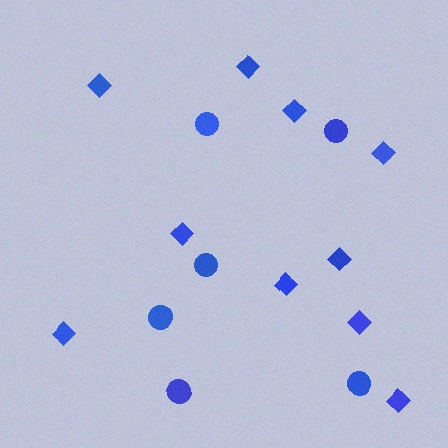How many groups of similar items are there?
There are 2 groups: one group of circles (6) and one group of diamonds (10).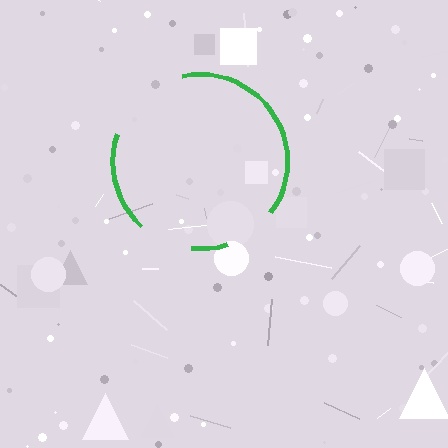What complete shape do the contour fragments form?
The contour fragments form a circle.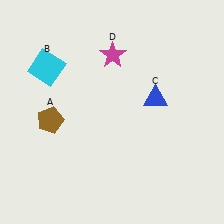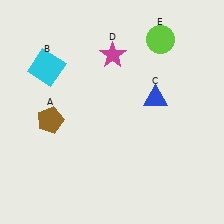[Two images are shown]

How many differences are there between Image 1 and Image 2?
There is 1 difference between the two images.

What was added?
A lime circle (E) was added in Image 2.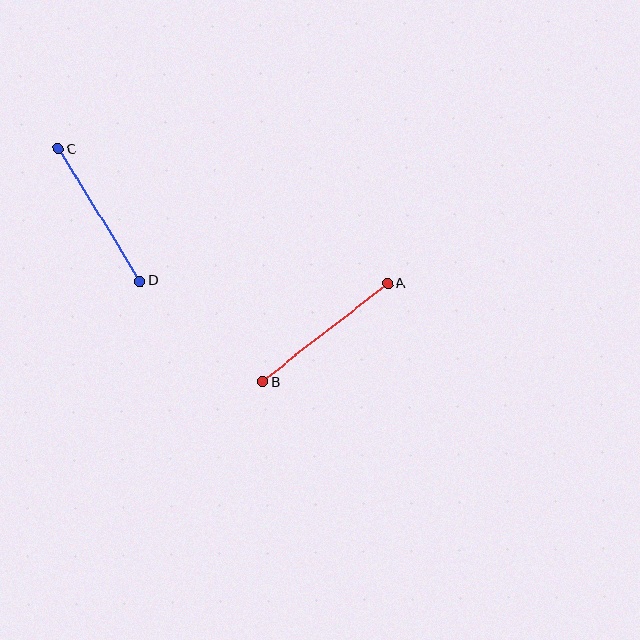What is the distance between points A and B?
The distance is approximately 159 pixels.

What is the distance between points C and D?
The distance is approximately 155 pixels.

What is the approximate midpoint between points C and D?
The midpoint is at approximately (99, 215) pixels.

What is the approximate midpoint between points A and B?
The midpoint is at approximately (325, 333) pixels.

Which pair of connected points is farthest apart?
Points A and B are farthest apart.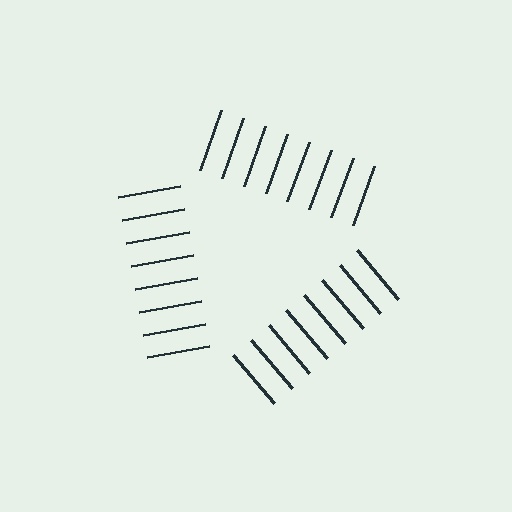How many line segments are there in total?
24 — 8 along each of the 3 edges.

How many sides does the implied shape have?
3 sides — the line-ends trace a triangle.